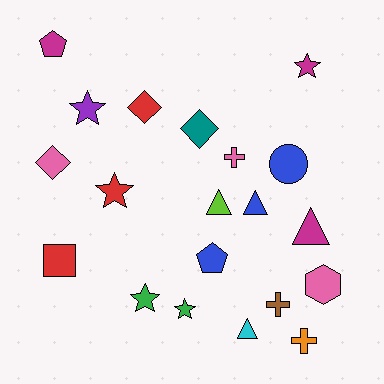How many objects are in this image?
There are 20 objects.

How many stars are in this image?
There are 5 stars.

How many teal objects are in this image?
There is 1 teal object.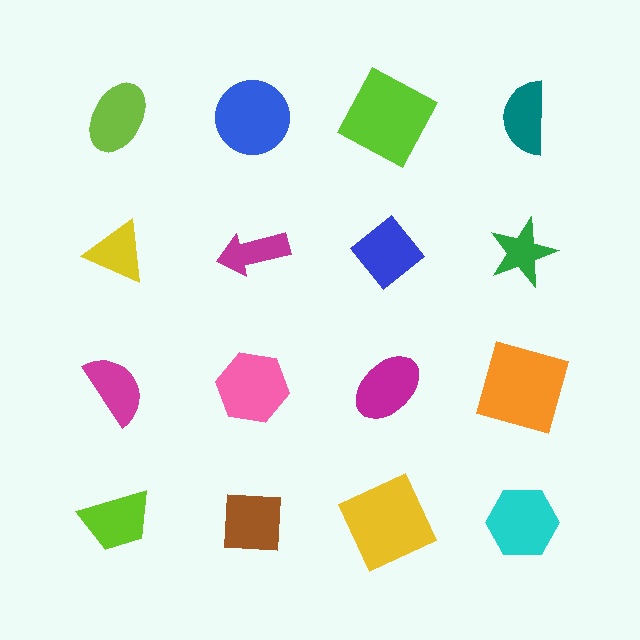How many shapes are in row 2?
4 shapes.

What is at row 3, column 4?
An orange square.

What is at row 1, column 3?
A lime square.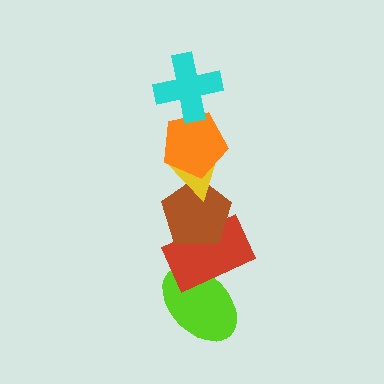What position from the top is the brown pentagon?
The brown pentagon is 4th from the top.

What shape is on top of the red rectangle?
The brown pentagon is on top of the red rectangle.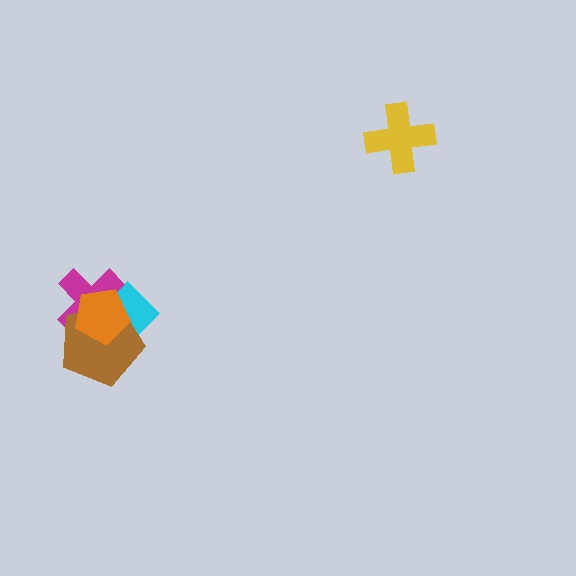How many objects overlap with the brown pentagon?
3 objects overlap with the brown pentagon.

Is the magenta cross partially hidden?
Yes, it is partially covered by another shape.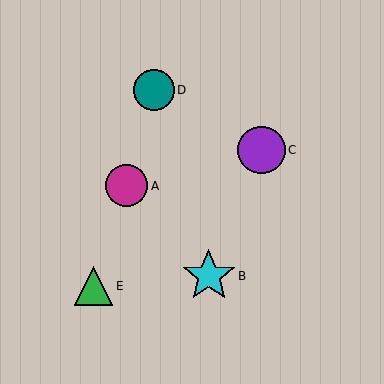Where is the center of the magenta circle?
The center of the magenta circle is at (127, 186).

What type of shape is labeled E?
Shape E is a green triangle.